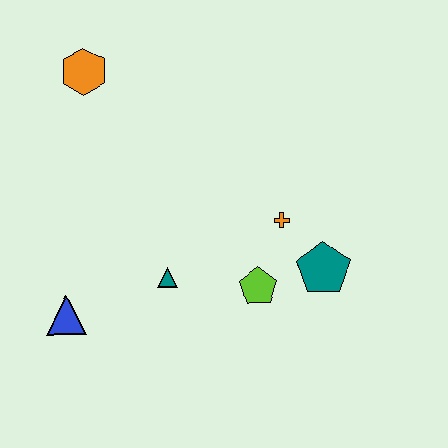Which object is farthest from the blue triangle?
The teal pentagon is farthest from the blue triangle.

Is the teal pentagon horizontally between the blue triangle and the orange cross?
No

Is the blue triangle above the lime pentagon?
No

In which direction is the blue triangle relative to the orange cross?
The blue triangle is to the left of the orange cross.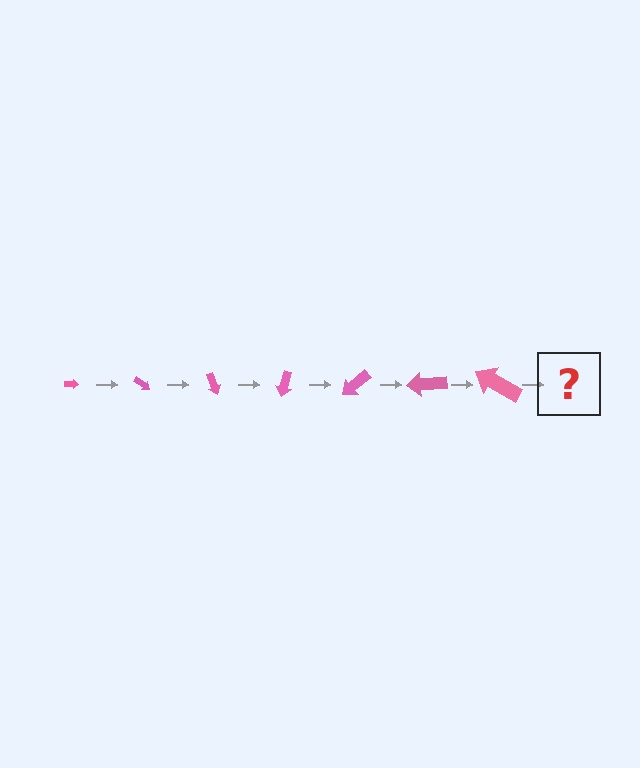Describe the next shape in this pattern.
It should be an arrow, larger than the previous one and rotated 245 degrees from the start.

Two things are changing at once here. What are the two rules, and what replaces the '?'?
The two rules are that the arrow grows larger each step and it rotates 35 degrees each step. The '?' should be an arrow, larger than the previous one and rotated 245 degrees from the start.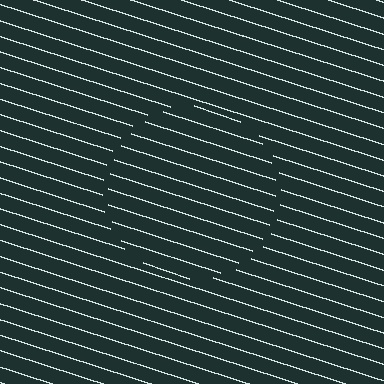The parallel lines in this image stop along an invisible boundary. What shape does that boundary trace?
An illusory circle. The interior of the shape contains the same grating, shifted by half a period — the contour is defined by the phase discontinuity where line-ends from the inner and outer gratings abut.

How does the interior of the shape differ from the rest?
The interior of the shape contains the same grating, shifted by half a period — the contour is defined by the phase discontinuity where line-ends from the inner and outer gratings abut.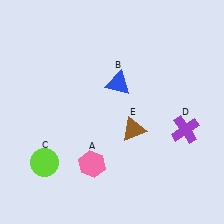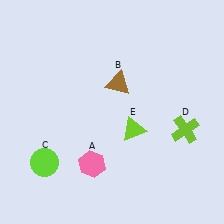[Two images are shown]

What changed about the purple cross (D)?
In Image 1, D is purple. In Image 2, it changed to lime.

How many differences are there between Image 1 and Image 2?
There are 3 differences between the two images.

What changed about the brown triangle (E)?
In Image 1, E is brown. In Image 2, it changed to lime.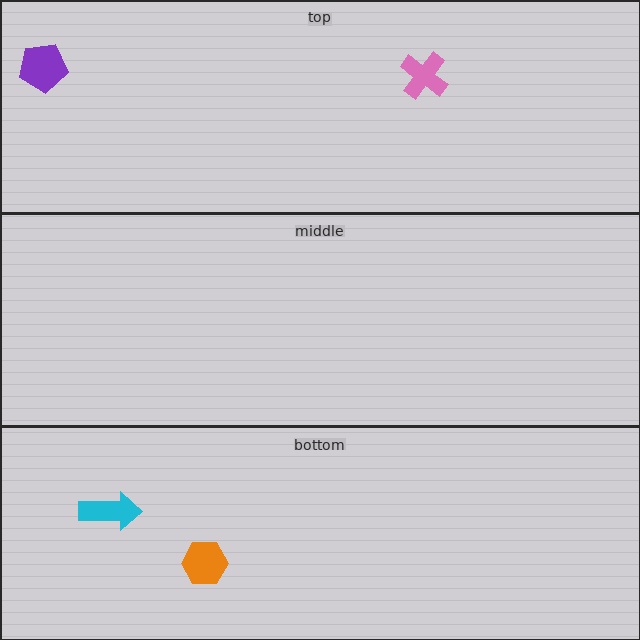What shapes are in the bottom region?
The cyan arrow, the orange hexagon.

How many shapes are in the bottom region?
2.